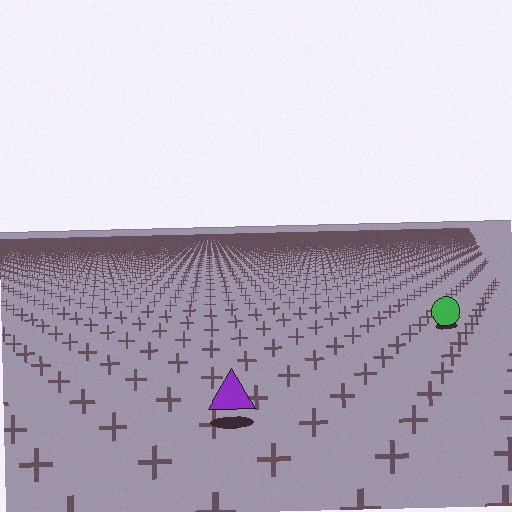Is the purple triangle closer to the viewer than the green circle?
Yes. The purple triangle is closer — you can tell from the texture gradient: the ground texture is coarser near it.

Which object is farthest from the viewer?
The green circle is farthest from the viewer. It appears smaller and the ground texture around it is denser.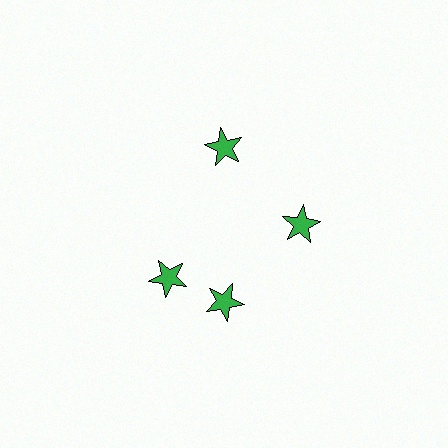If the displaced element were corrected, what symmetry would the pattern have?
It would have 4-fold rotational symmetry — the pattern would map onto itself every 90 degrees.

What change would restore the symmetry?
The symmetry would be restored by rotating it back into even spacing with its neighbors so that all 4 stars sit at equal angles and equal distance from the center.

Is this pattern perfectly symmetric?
No. The 4 green stars are arranged in a ring, but one element near the 9 o'clock position is rotated out of alignment along the ring, breaking the 4-fold rotational symmetry.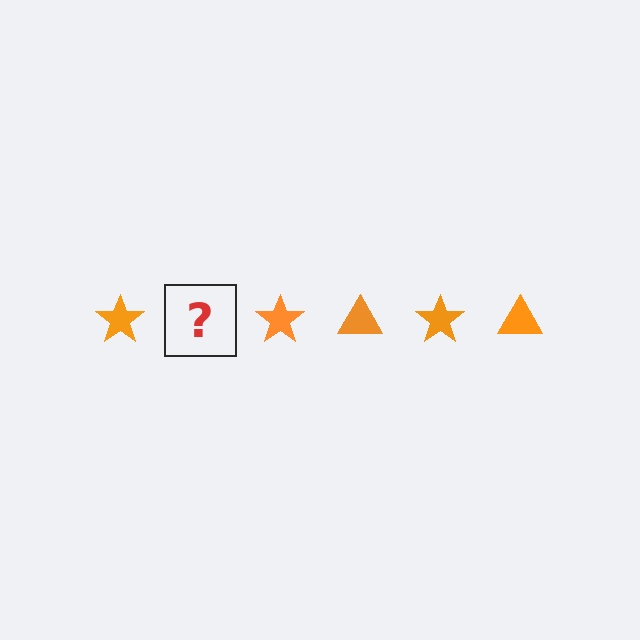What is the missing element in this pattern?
The missing element is an orange triangle.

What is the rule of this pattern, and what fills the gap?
The rule is that the pattern cycles through star, triangle shapes in orange. The gap should be filled with an orange triangle.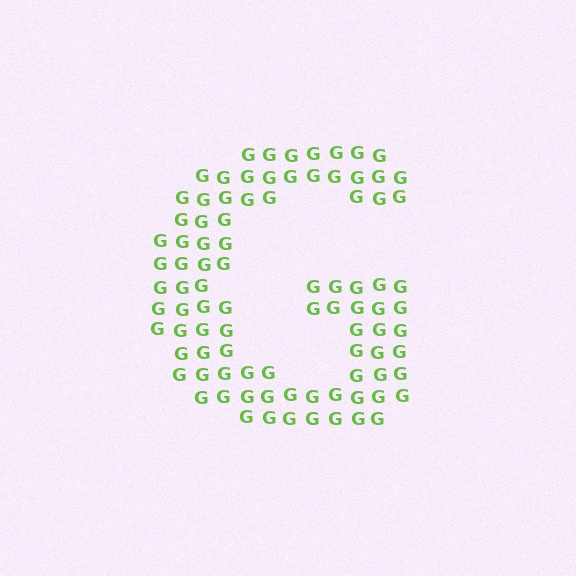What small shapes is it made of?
It is made of small letter G's.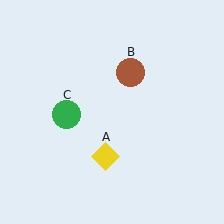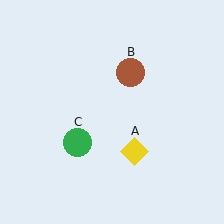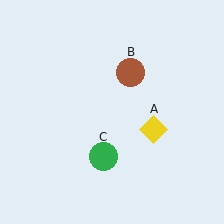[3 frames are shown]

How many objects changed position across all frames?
2 objects changed position: yellow diamond (object A), green circle (object C).